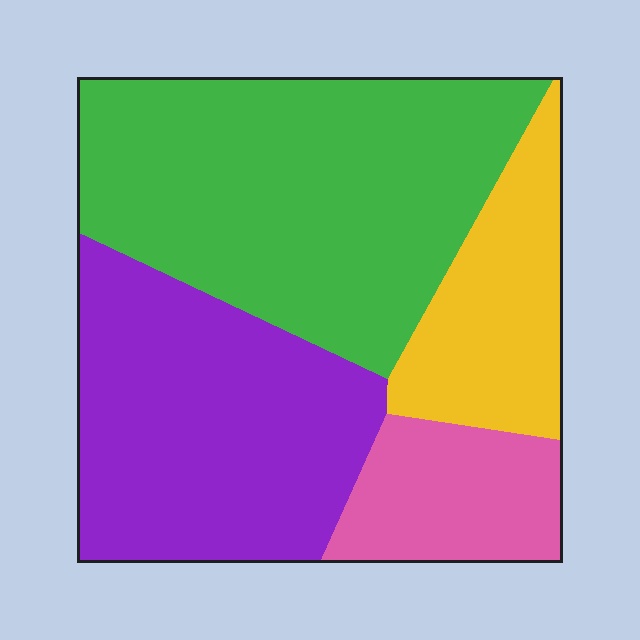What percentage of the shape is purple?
Purple covers 32% of the shape.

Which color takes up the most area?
Green, at roughly 40%.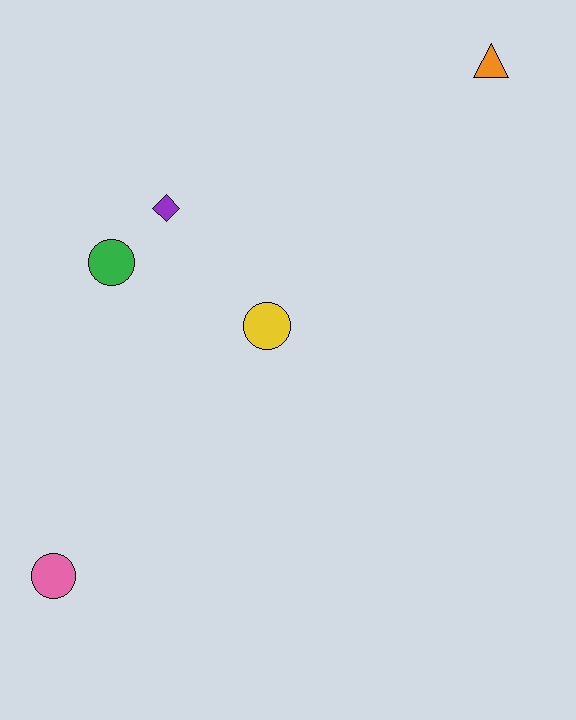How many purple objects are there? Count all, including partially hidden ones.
There is 1 purple object.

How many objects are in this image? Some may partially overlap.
There are 5 objects.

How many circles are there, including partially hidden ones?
There are 3 circles.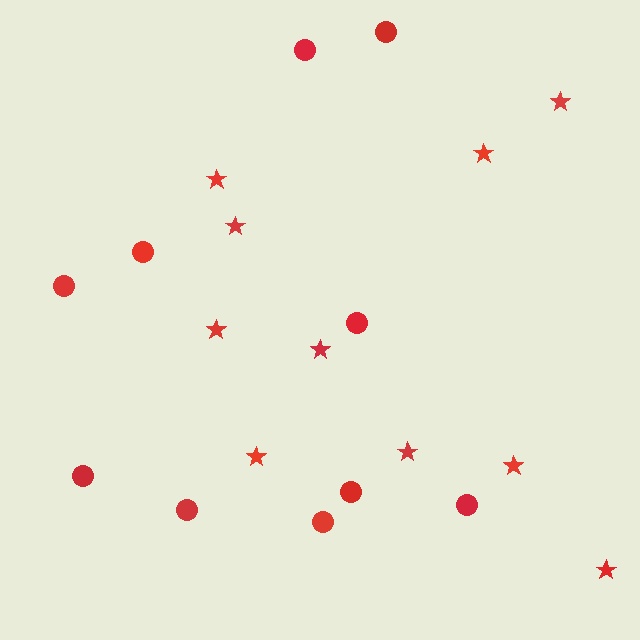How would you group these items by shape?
There are 2 groups: one group of stars (10) and one group of circles (10).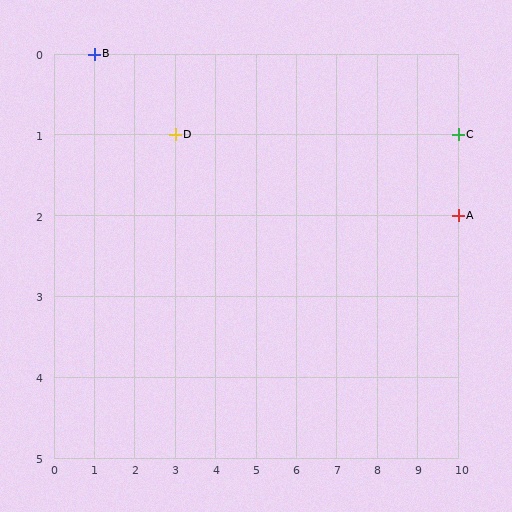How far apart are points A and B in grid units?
Points A and B are 9 columns and 2 rows apart (about 9.2 grid units diagonally).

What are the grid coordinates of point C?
Point C is at grid coordinates (10, 1).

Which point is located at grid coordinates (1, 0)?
Point B is at (1, 0).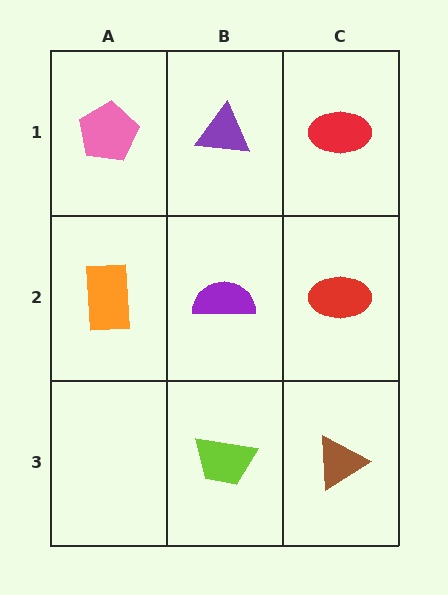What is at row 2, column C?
A red ellipse.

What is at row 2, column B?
A purple semicircle.